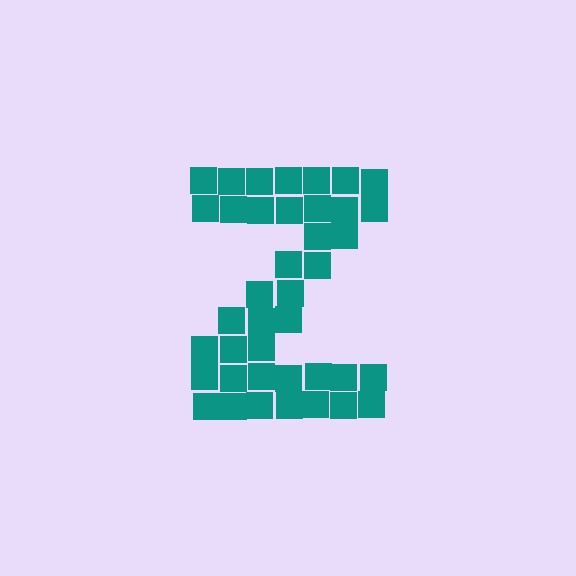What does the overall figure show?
The overall figure shows the letter Z.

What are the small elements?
The small elements are squares.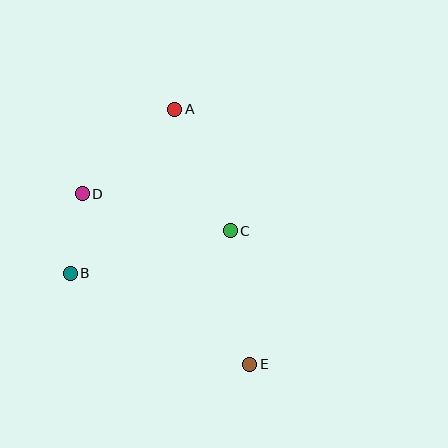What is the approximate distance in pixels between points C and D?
The distance between C and D is approximately 153 pixels.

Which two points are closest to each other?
Points B and D are closest to each other.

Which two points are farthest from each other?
Points A and E are farthest from each other.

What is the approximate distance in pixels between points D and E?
The distance between D and E is approximately 239 pixels.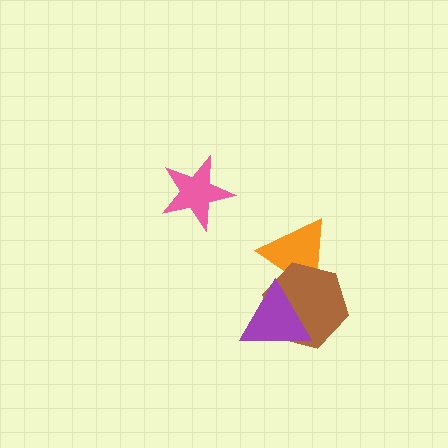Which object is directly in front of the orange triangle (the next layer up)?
The brown hexagon is directly in front of the orange triangle.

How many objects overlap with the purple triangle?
2 objects overlap with the purple triangle.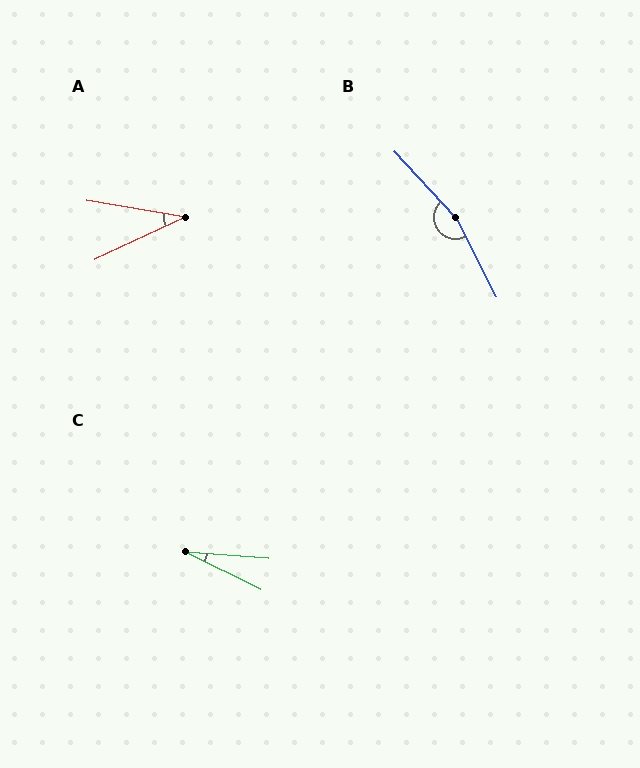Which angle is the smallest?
C, at approximately 22 degrees.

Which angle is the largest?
B, at approximately 164 degrees.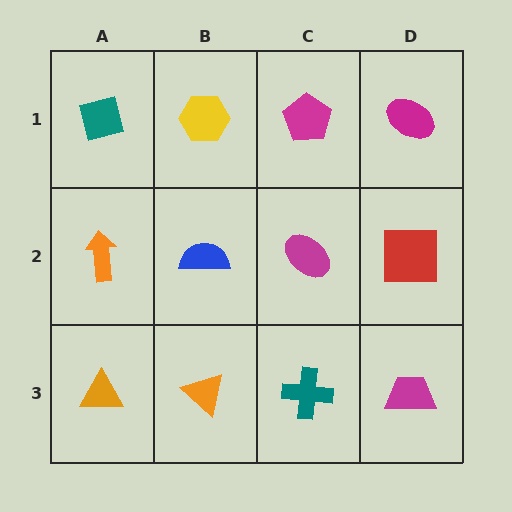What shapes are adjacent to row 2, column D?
A magenta ellipse (row 1, column D), a magenta trapezoid (row 3, column D), a magenta ellipse (row 2, column C).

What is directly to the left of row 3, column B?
An orange triangle.